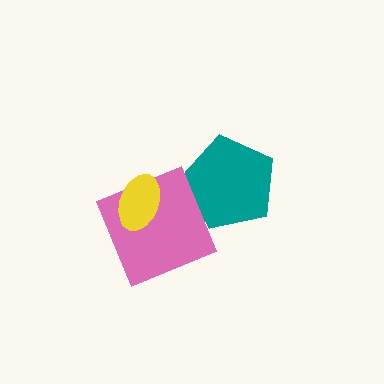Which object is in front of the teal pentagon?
The pink square is in front of the teal pentagon.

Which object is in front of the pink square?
The yellow ellipse is in front of the pink square.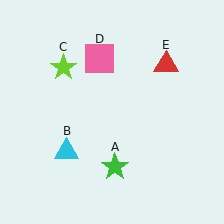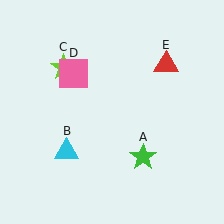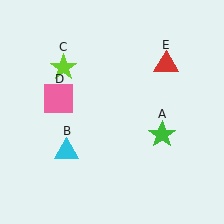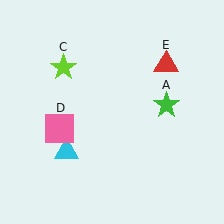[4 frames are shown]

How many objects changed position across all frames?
2 objects changed position: green star (object A), pink square (object D).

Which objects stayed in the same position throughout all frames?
Cyan triangle (object B) and lime star (object C) and red triangle (object E) remained stationary.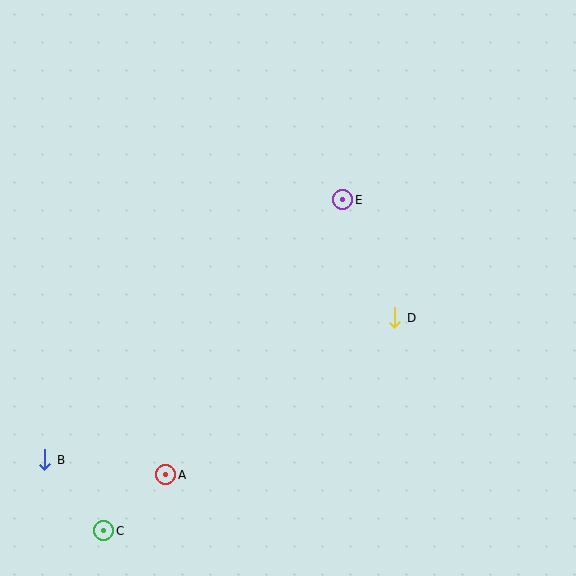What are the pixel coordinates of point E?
Point E is at (343, 200).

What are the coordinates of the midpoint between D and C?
The midpoint between D and C is at (249, 424).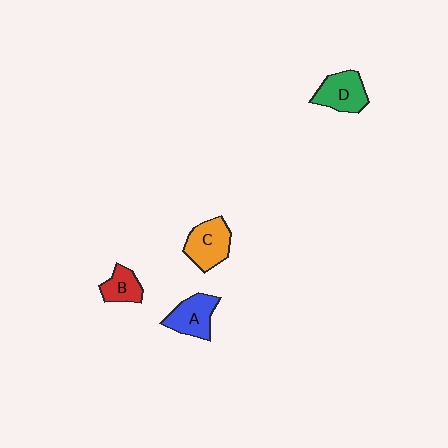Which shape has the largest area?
Shape C (orange).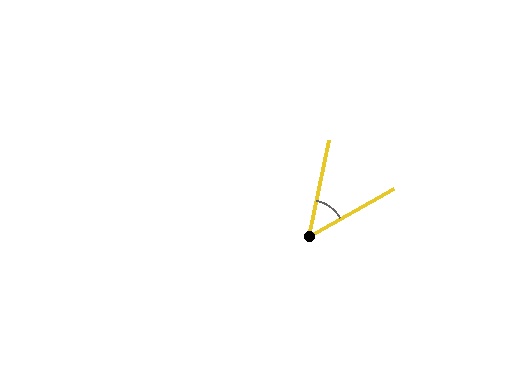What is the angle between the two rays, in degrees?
Approximately 48 degrees.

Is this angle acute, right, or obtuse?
It is acute.